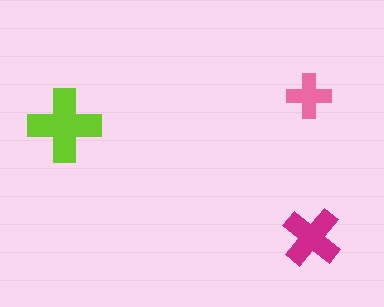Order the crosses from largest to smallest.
the lime one, the magenta one, the pink one.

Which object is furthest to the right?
The magenta cross is rightmost.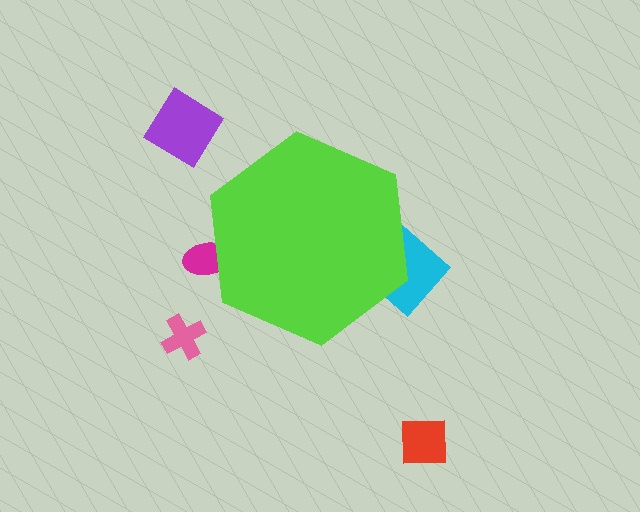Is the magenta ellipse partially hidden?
Yes, the magenta ellipse is partially hidden behind the lime hexagon.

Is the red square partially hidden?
No, the red square is fully visible.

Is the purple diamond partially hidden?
No, the purple diamond is fully visible.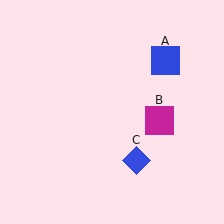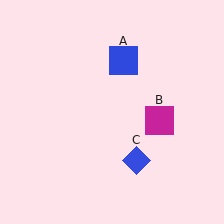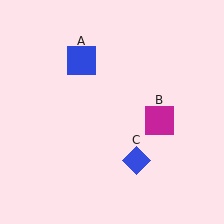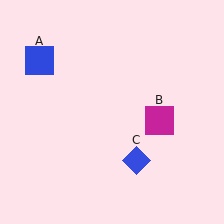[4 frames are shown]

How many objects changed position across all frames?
1 object changed position: blue square (object A).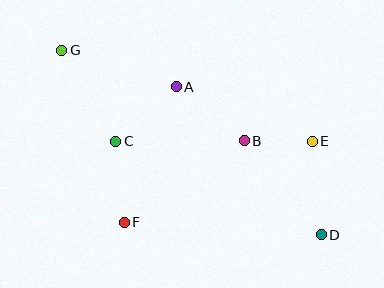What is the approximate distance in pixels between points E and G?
The distance between E and G is approximately 266 pixels.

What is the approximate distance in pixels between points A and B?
The distance between A and B is approximately 87 pixels.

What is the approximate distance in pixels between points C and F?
The distance between C and F is approximately 82 pixels.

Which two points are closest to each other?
Points B and E are closest to each other.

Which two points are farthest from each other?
Points D and G are farthest from each other.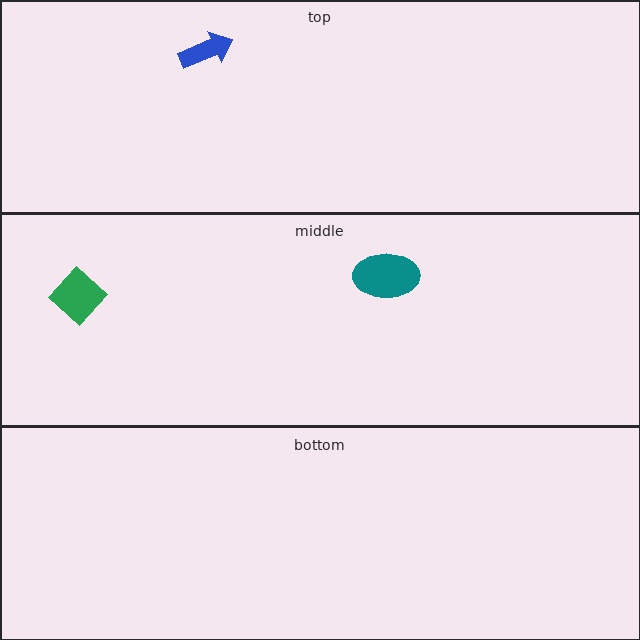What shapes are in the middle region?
The teal ellipse, the green diamond.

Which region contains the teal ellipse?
The middle region.